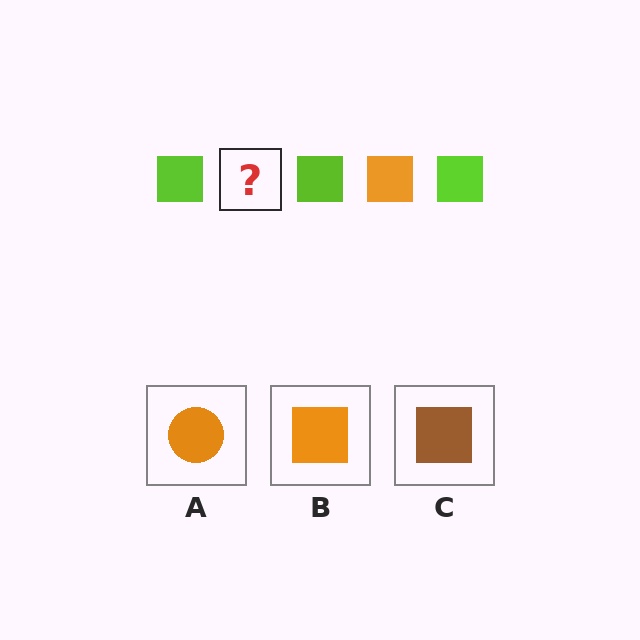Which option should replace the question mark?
Option B.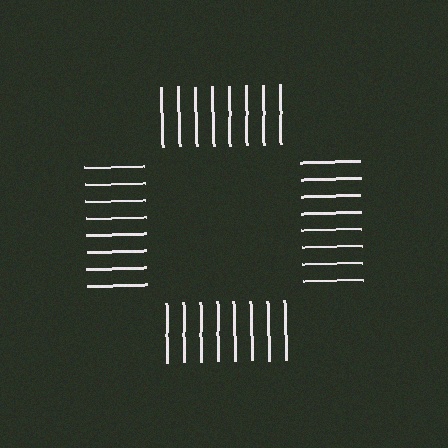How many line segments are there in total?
32 — 8 along each of the 4 edges.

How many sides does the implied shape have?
4 sides — the line-ends trace a square.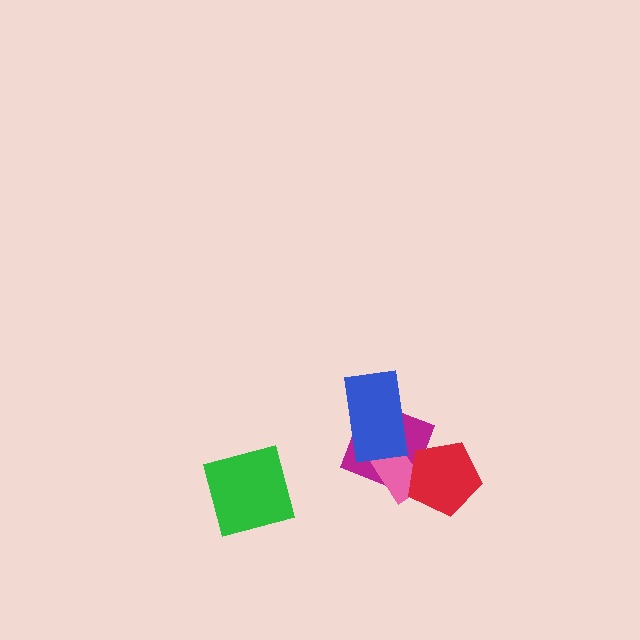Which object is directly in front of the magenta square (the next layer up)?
The pink rectangle is directly in front of the magenta square.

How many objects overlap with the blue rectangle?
2 objects overlap with the blue rectangle.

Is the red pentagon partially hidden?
No, no other shape covers it.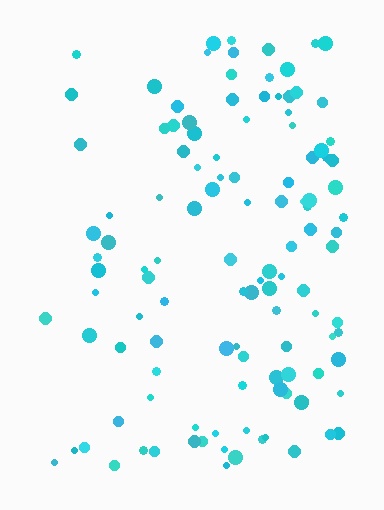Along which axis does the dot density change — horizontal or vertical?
Horizontal.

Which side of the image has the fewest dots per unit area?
The left.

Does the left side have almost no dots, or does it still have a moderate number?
Still a moderate number, just noticeably fewer than the right.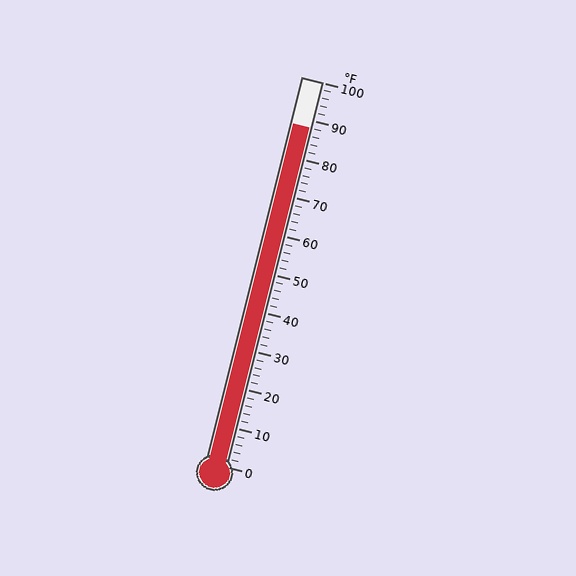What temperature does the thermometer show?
The thermometer shows approximately 88°F.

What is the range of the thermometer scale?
The thermometer scale ranges from 0°F to 100°F.